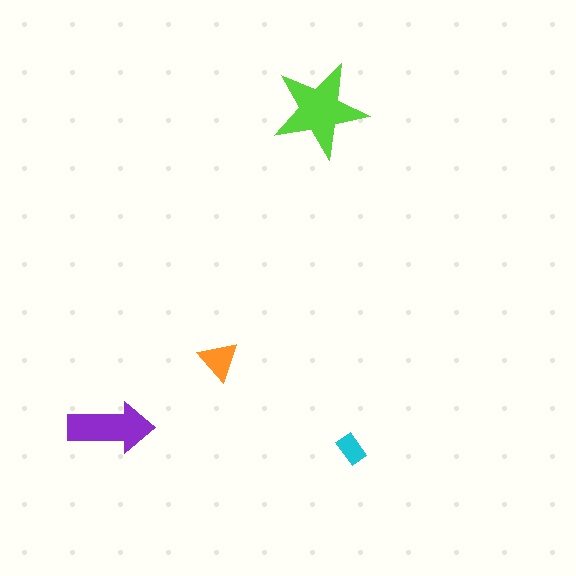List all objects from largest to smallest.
The lime star, the purple arrow, the orange triangle, the cyan rectangle.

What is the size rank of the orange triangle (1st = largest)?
3rd.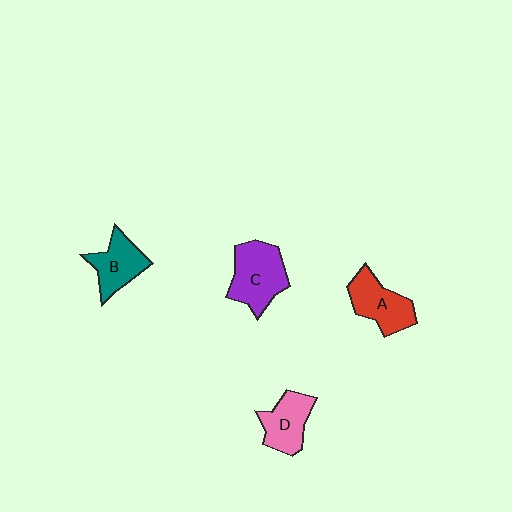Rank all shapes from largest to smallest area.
From largest to smallest: C (purple), A (red), B (teal), D (pink).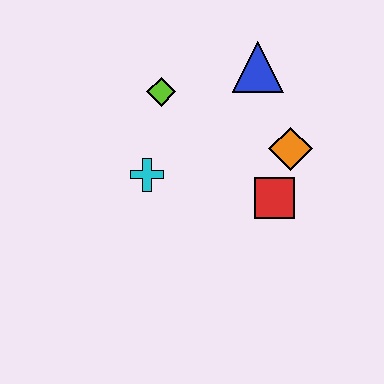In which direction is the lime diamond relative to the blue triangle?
The lime diamond is to the left of the blue triangle.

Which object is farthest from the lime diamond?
The red square is farthest from the lime diamond.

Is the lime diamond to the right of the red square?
No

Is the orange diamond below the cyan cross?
No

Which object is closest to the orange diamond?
The red square is closest to the orange diamond.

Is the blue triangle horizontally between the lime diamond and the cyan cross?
No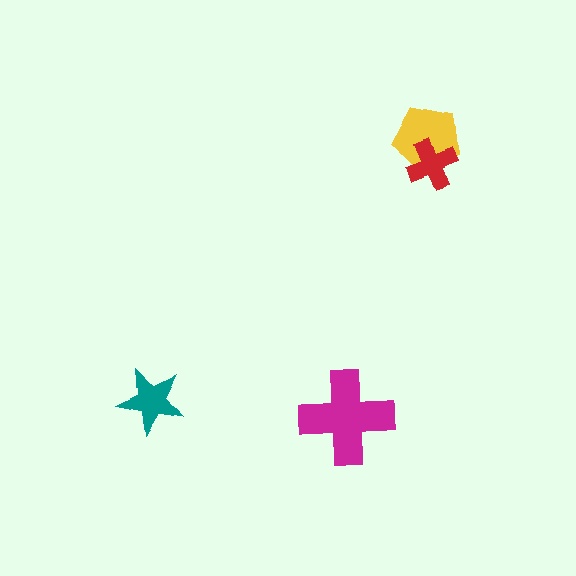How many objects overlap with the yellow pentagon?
1 object overlaps with the yellow pentagon.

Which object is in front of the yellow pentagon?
The red cross is in front of the yellow pentagon.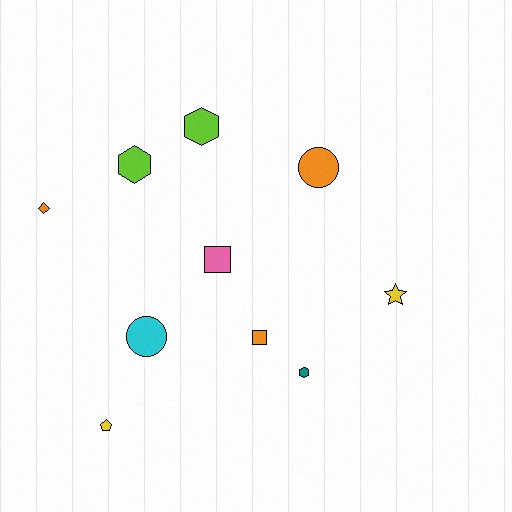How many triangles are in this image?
There are no triangles.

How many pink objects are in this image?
There is 1 pink object.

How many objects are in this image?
There are 10 objects.